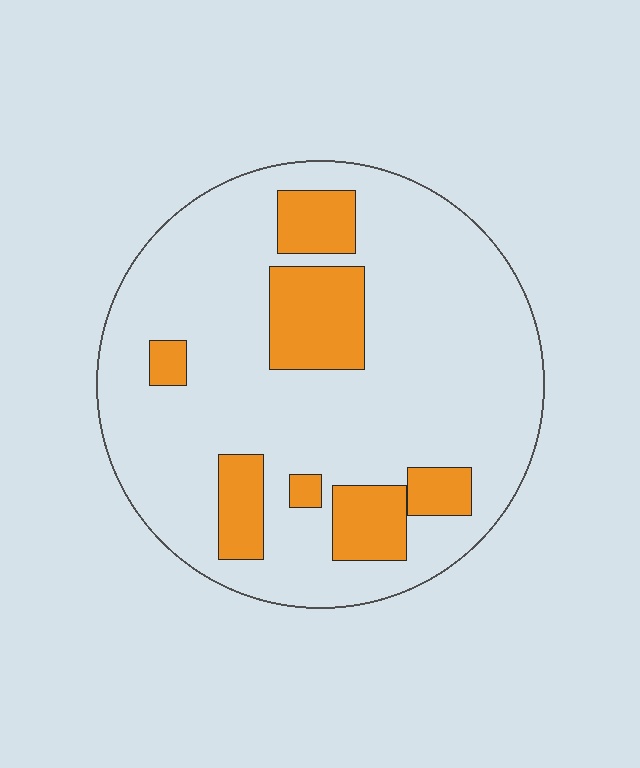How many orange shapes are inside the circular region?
7.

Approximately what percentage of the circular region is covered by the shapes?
Approximately 20%.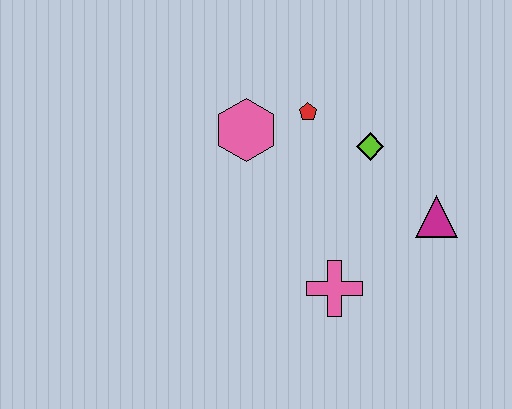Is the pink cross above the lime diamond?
No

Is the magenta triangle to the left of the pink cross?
No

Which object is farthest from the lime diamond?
The pink cross is farthest from the lime diamond.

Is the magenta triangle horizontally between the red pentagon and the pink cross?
No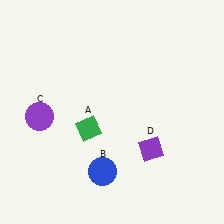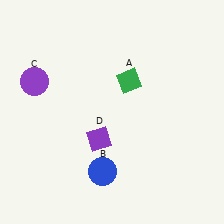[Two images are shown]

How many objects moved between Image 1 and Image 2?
3 objects moved between the two images.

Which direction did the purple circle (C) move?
The purple circle (C) moved up.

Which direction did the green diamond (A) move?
The green diamond (A) moved up.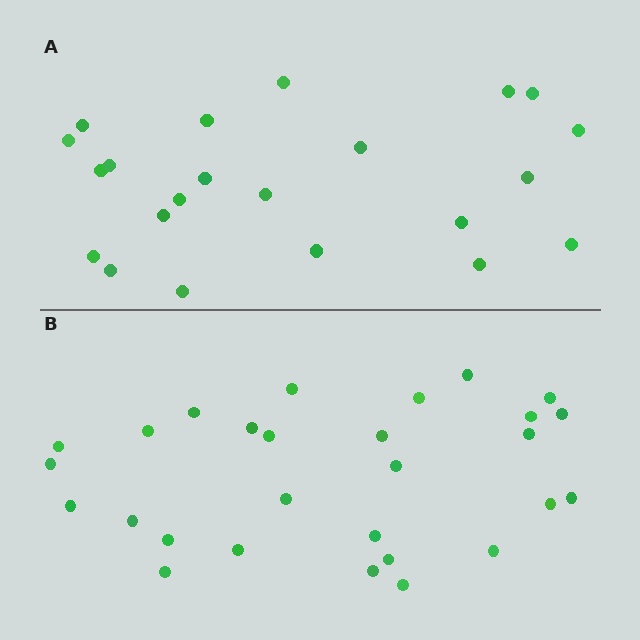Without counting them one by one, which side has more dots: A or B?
Region B (the bottom region) has more dots.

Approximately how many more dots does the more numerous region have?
Region B has about 6 more dots than region A.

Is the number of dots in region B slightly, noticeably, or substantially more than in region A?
Region B has noticeably more, but not dramatically so. The ratio is roughly 1.3 to 1.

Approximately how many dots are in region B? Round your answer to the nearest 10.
About 30 dots. (The exact count is 28, which rounds to 30.)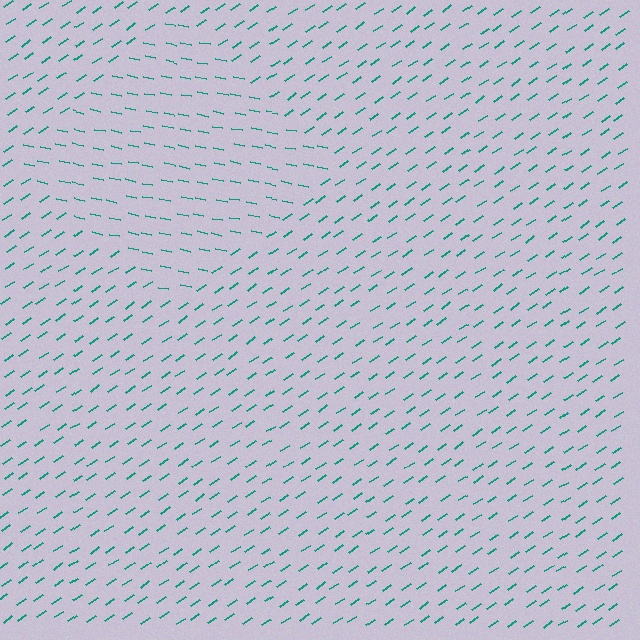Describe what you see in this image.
The image is filled with small teal line segments. A diamond region in the image has lines oriented differently from the surrounding lines, creating a visible texture boundary.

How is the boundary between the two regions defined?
The boundary is defined purely by a change in line orientation (approximately 45 degrees difference). All lines are the same color and thickness.